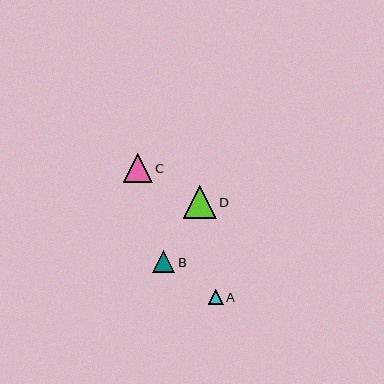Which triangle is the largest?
Triangle D is the largest with a size of approximately 32 pixels.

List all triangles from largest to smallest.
From largest to smallest: D, C, B, A.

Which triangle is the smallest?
Triangle A is the smallest with a size of approximately 15 pixels.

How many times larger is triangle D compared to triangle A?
Triangle D is approximately 2.2 times the size of triangle A.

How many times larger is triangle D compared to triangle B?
Triangle D is approximately 1.4 times the size of triangle B.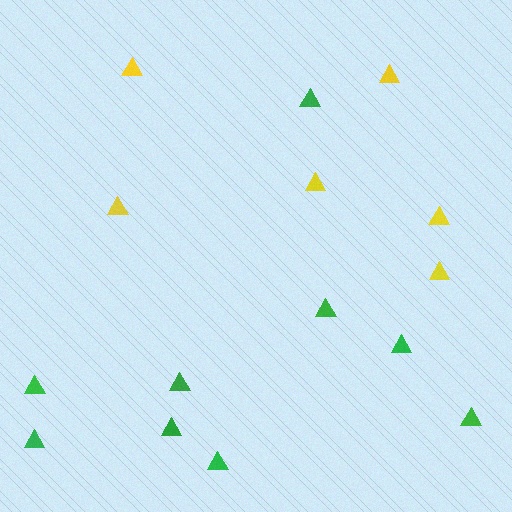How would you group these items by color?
There are 2 groups: one group of yellow triangles (6) and one group of green triangles (9).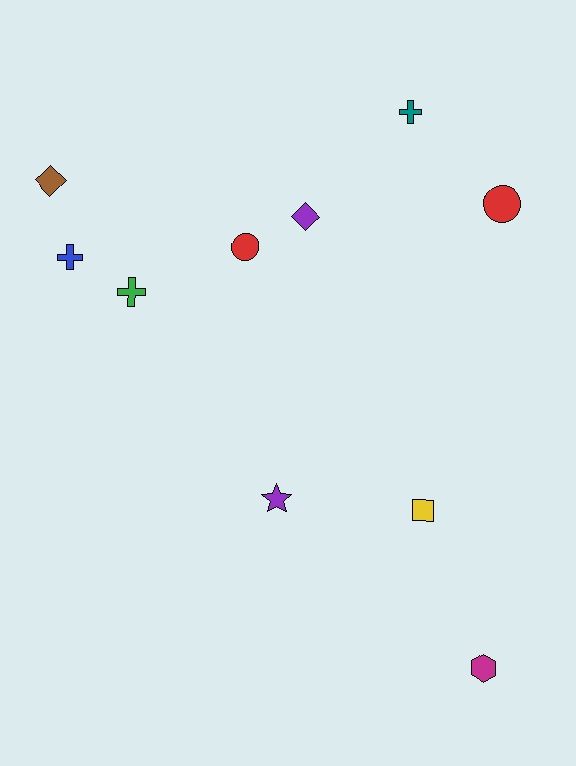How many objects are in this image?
There are 10 objects.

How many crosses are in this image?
There are 3 crosses.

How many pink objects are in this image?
There are no pink objects.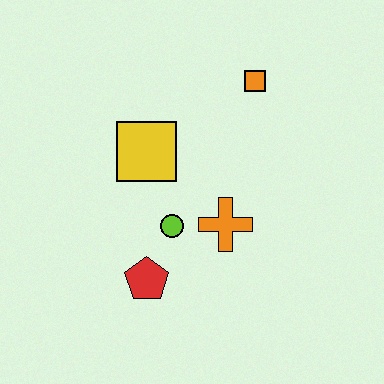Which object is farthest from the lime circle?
The orange square is farthest from the lime circle.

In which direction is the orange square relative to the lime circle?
The orange square is above the lime circle.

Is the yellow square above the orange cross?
Yes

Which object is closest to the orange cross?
The lime circle is closest to the orange cross.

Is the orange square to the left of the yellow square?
No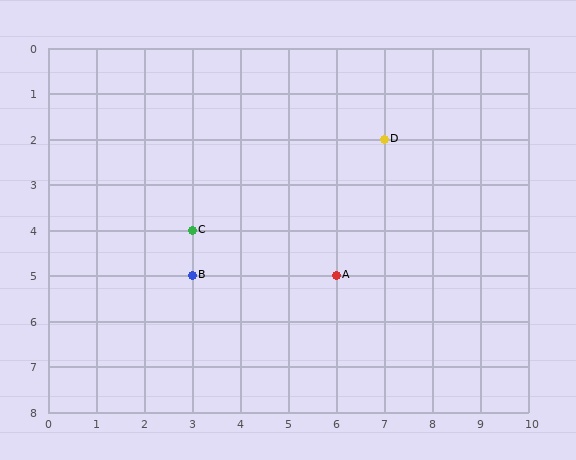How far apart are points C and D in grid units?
Points C and D are 4 columns and 2 rows apart (about 4.5 grid units diagonally).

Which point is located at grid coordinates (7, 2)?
Point D is at (7, 2).